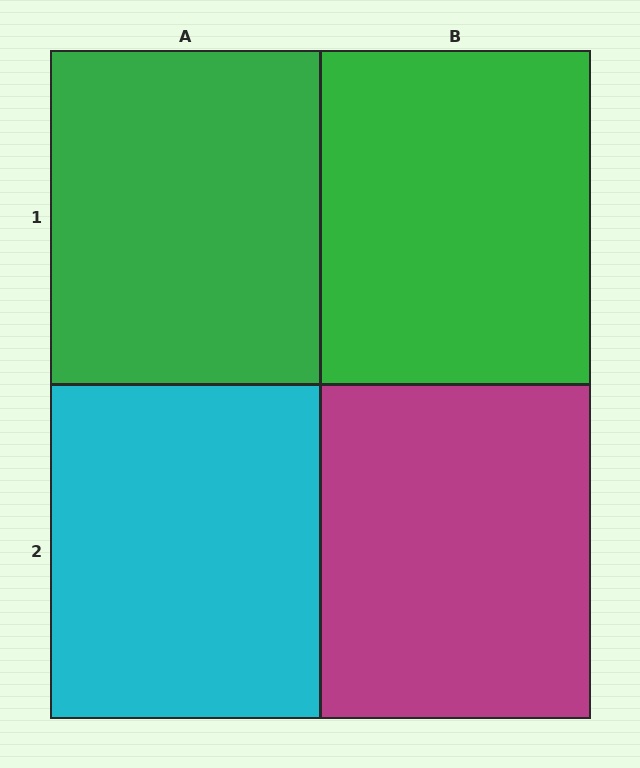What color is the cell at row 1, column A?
Green.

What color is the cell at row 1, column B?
Green.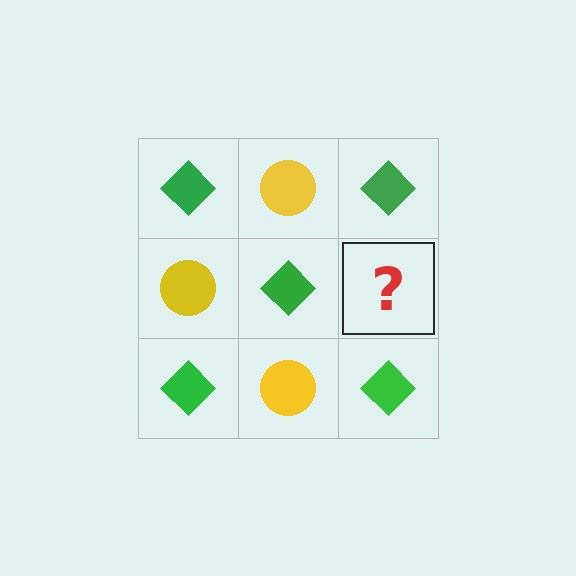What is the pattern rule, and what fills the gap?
The rule is that it alternates green diamond and yellow circle in a checkerboard pattern. The gap should be filled with a yellow circle.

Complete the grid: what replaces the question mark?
The question mark should be replaced with a yellow circle.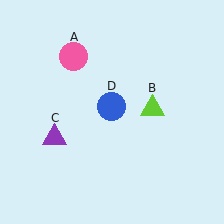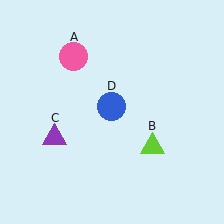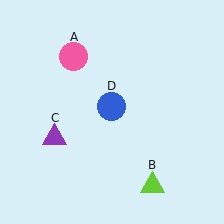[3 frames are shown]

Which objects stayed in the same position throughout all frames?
Pink circle (object A) and purple triangle (object C) and blue circle (object D) remained stationary.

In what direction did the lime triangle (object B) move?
The lime triangle (object B) moved down.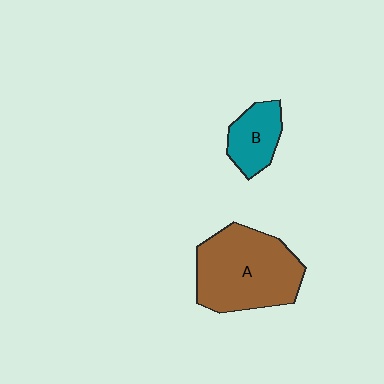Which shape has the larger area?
Shape A (brown).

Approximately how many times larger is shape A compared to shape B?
Approximately 2.4 times.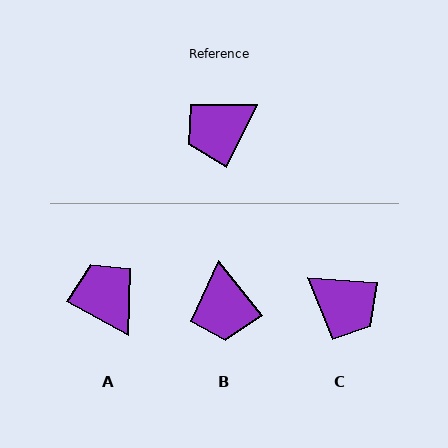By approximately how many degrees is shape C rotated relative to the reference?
Approximately 112 degrees counter-clockwise.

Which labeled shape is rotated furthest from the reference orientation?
C, about 112 degrees away.